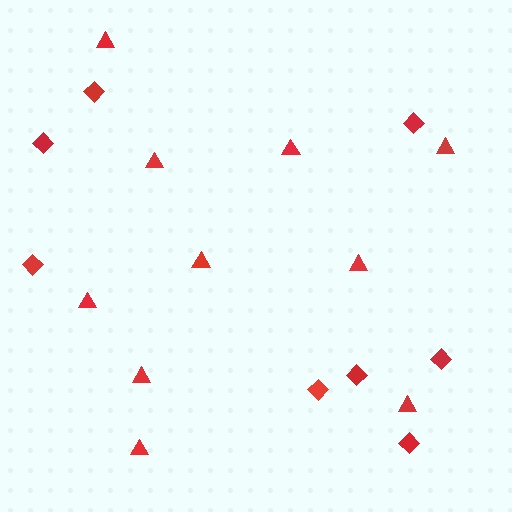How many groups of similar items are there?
There are 2 groups: one group of triangles (10) and one group of diamonds (8).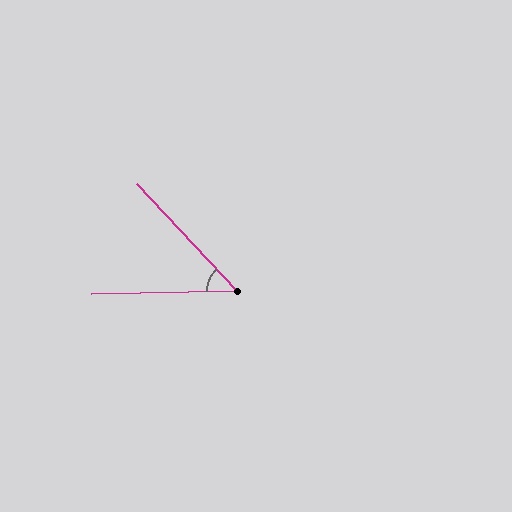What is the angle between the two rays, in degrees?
Approximately 48 degrees.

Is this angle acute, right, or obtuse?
It is acute.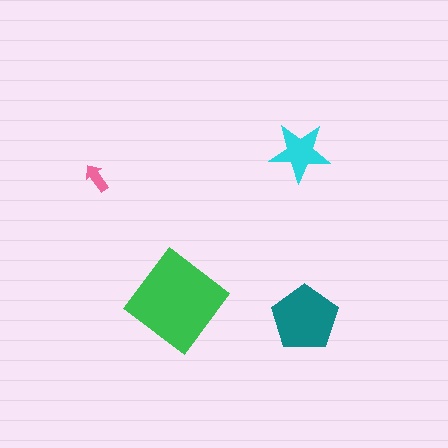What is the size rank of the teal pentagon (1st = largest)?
2nd.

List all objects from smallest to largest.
The pink arrow, the cyan star, the teal pentagon, the green diamond.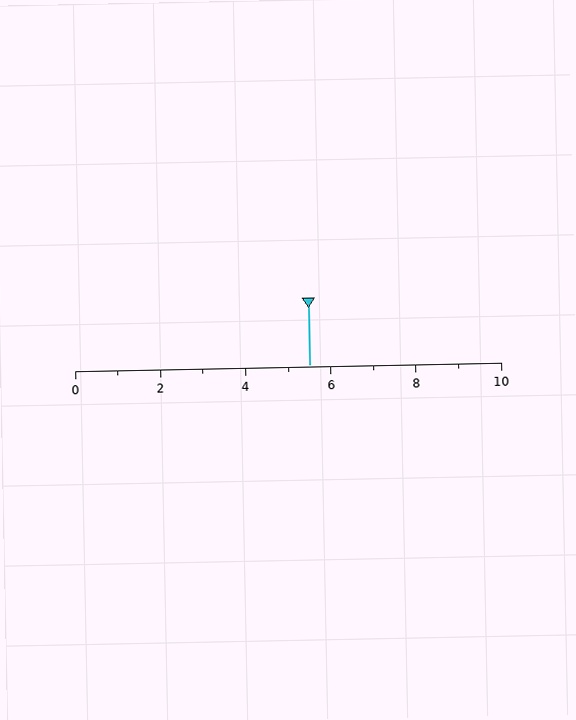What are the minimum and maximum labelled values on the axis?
The axis runs from 0 to 10.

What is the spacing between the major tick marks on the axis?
The major ticks are spaced 2 apart.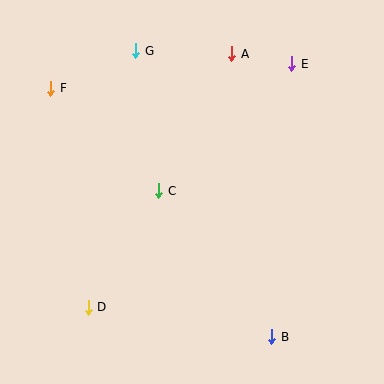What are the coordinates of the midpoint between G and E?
The midpoint between G and E is at (214, 57).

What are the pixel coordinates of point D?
Point D is at (88, 307).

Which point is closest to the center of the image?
Point C at (159, 191) is closest to the center.